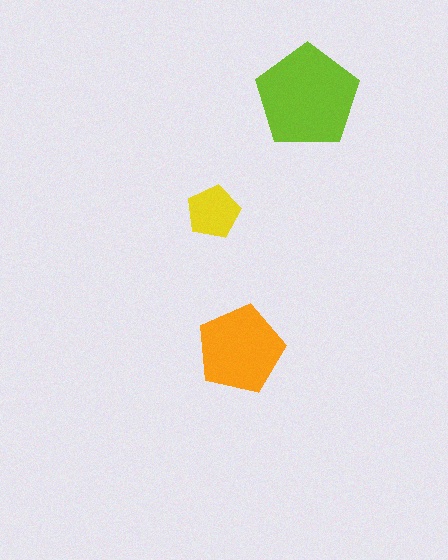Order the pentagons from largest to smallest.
the lime one, the orange one, the yellow one.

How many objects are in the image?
There are 3 objects in the image.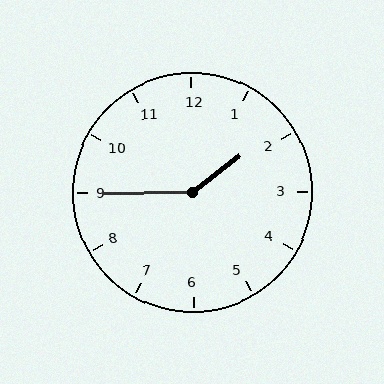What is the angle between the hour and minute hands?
Approximately 142 degrees.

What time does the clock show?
1:45.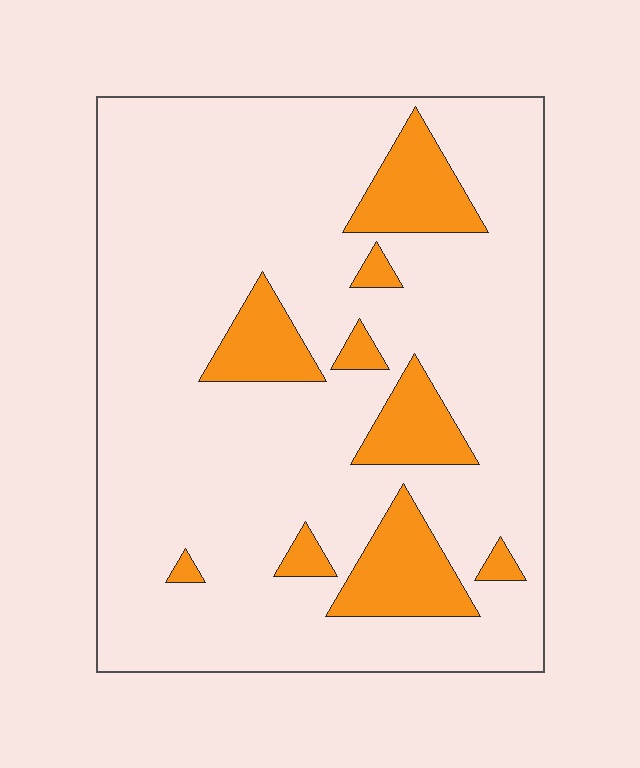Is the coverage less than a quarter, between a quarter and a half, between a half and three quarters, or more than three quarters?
Less than a quarter.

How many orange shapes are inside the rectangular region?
9.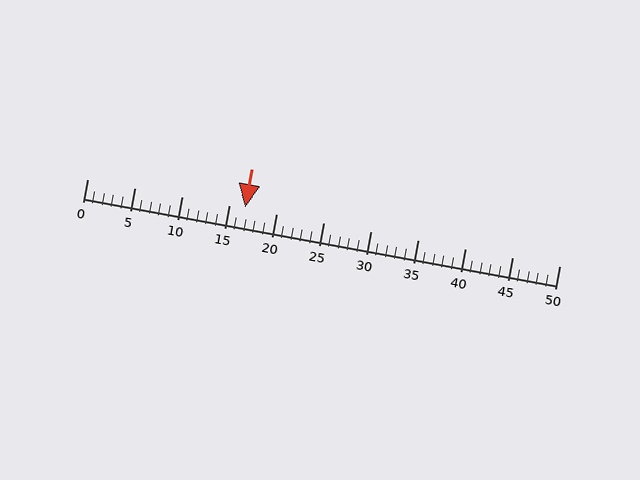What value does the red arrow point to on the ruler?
The red arrow points to approximately 17.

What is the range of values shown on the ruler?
The ruler shows values from 0 to 50.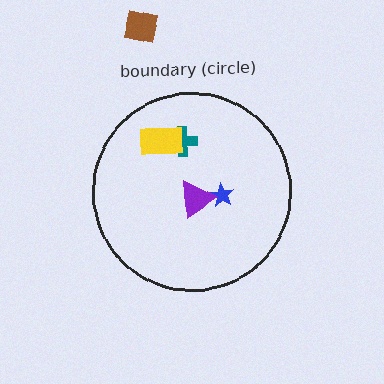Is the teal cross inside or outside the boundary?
Inside.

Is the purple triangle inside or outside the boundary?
Inside.